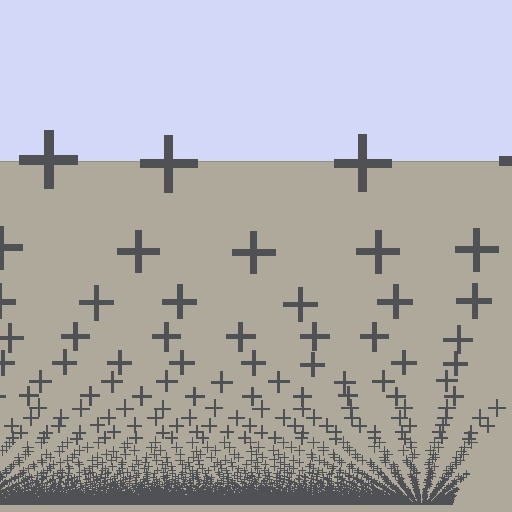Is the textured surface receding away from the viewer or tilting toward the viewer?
The surface appears to tilt toward the viewer. Texture elements get larger and sparser toward the top.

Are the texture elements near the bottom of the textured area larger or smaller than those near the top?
Smaller. The gradient is inverted — elements near the bottom are smaller and denser.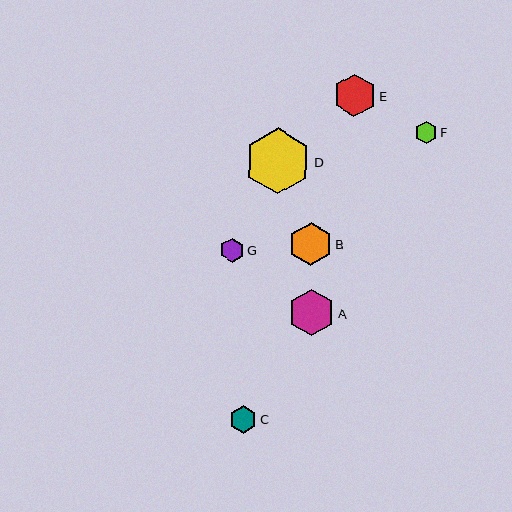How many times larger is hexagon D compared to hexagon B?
Hexagon D is approximately 1.5 times the size of hexagon B.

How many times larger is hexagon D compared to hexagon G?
Hexagon D is approximately 2.7 times the size of hexagon G.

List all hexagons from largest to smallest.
From largest to smallest: D, A, B, E, C, G, F.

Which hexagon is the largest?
Hexagon D is the largest with a size of approximately 66 pixels.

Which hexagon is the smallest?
Hexagon F is the smallest with a size of approximately 23 pixels.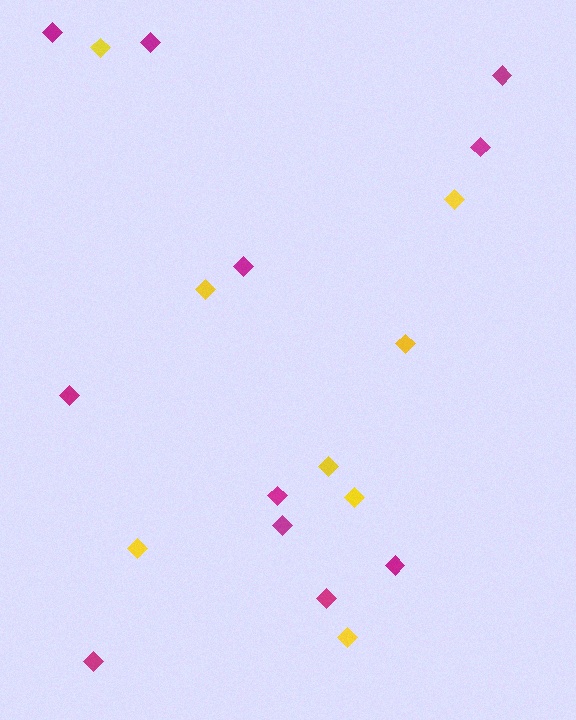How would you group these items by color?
There are 2 groups: one group of magenta diamonds (11) and one group of yellow diamonds (8).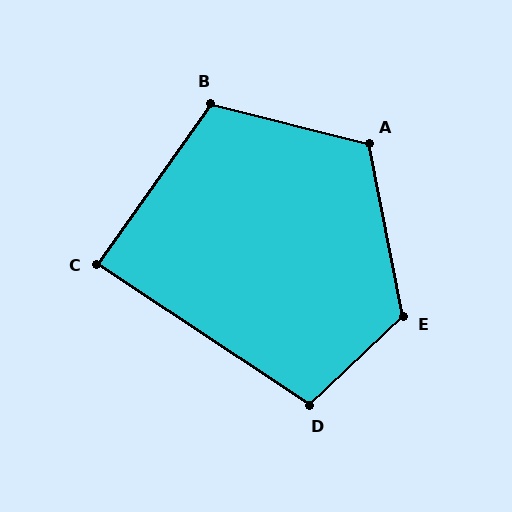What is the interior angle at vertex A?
Approximately 116 degrees (obtuse).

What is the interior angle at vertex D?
Approximately 103 degrees (obtuse).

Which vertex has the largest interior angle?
E, at approximately 123 degrees.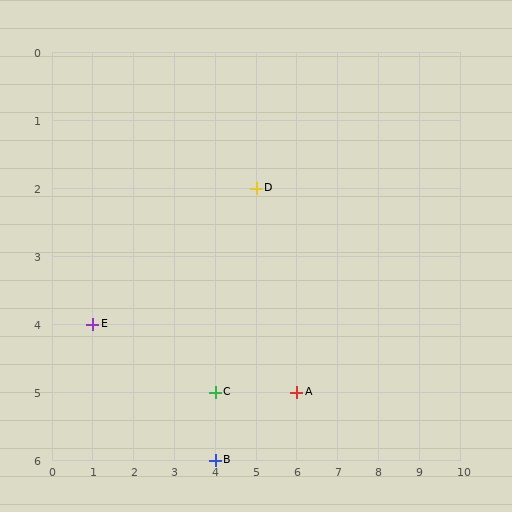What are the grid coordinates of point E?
Point E is at grid coordinates (1, 4).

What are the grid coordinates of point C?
Point C is at grid coordinates (4, 5).